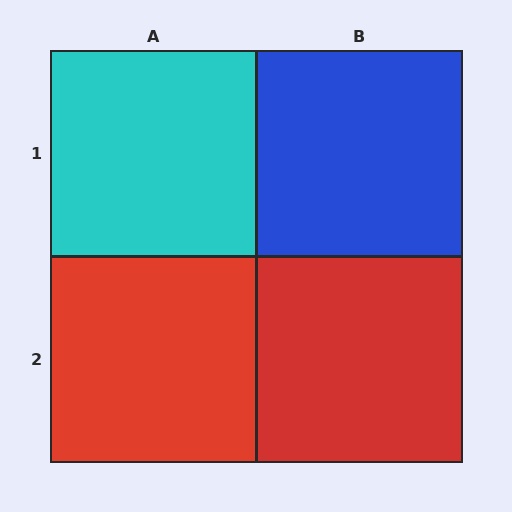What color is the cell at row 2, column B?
Red.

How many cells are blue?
1 cell is blue.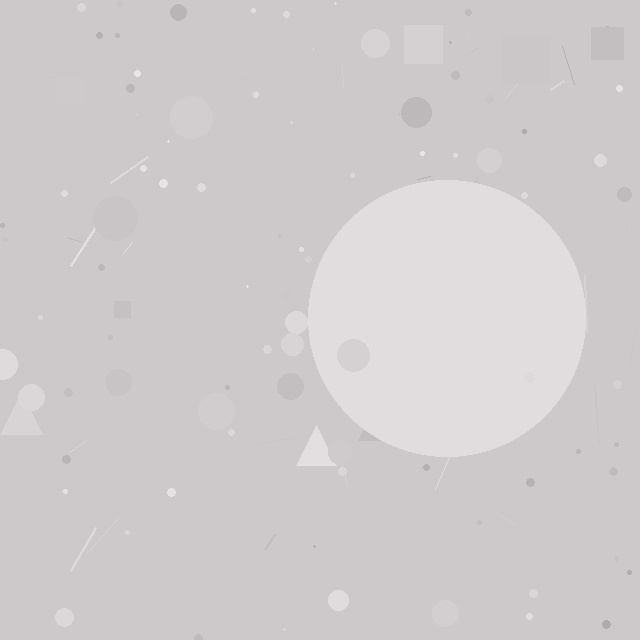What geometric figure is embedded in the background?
A circle is embedded in the background.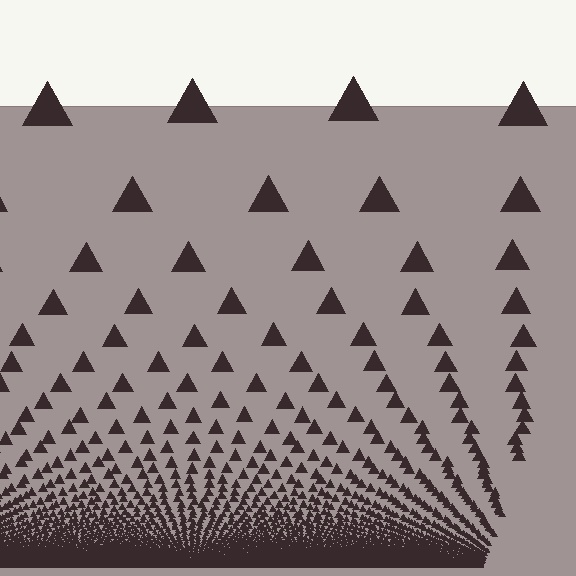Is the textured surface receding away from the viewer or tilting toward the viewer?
The surface appears to tilt toward the viewer. Texture elements get larger and sparser toward the top.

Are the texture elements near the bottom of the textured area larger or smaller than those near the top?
Smaller. The gradient is inverted — elements near the bottom are smaller and denser.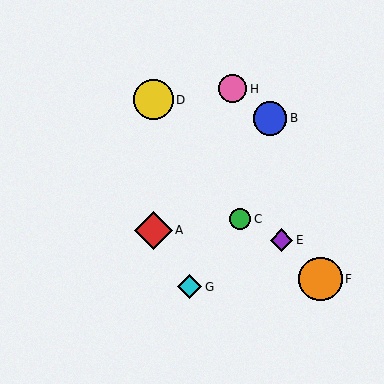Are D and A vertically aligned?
Yes, both are at x≈153.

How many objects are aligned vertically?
2 objects (A, D) are aligned vertically.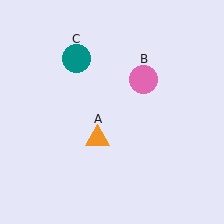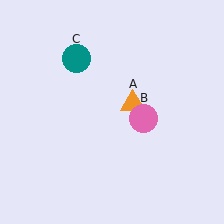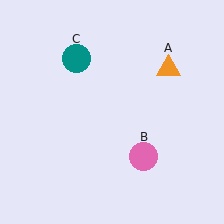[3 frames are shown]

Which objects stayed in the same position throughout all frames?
Teal circle (object C) remained stationary.